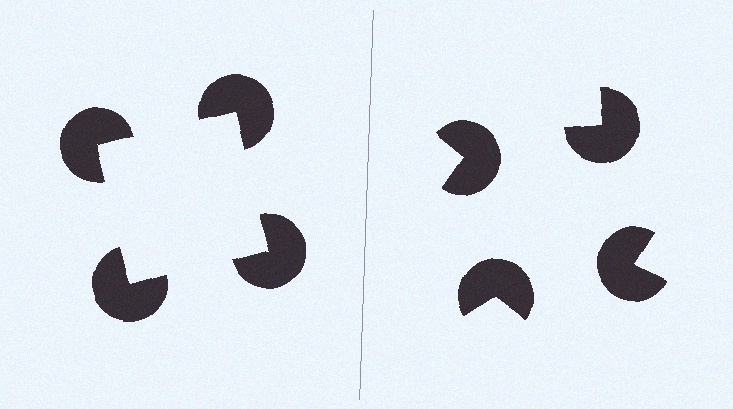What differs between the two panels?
The pac-man discs are positioned identically on both sides; only the wedge orientations differ. On the left they align to a square; on the right they are misaligned.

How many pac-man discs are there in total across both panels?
8 — 4 on each side.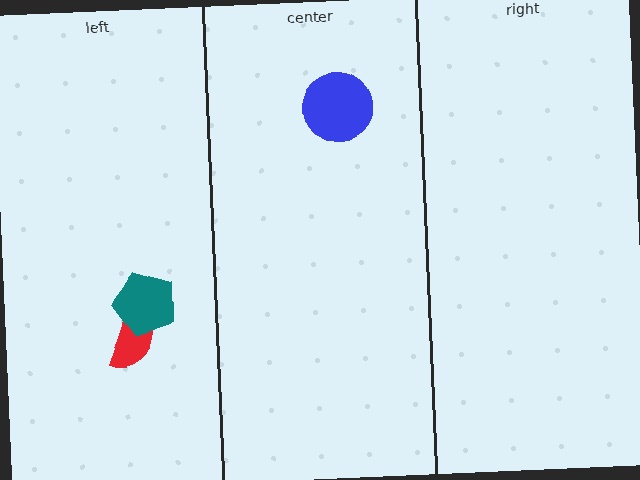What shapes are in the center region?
The blue circle.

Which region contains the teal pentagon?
The left region.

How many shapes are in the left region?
2.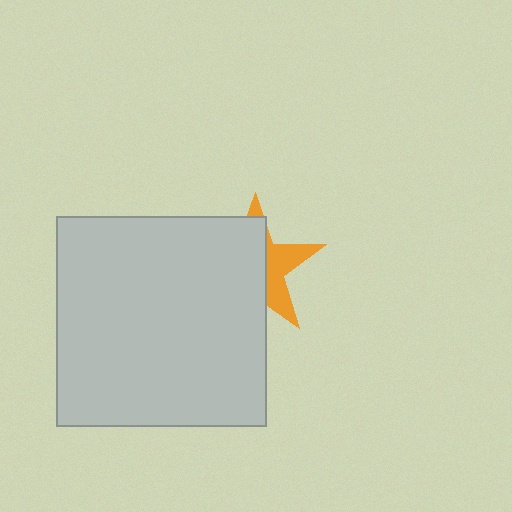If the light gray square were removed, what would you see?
You would see the complete orange star.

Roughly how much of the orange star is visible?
A small part of it is visible (roughly 36%).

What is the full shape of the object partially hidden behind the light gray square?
The partially hidden object is an orange star.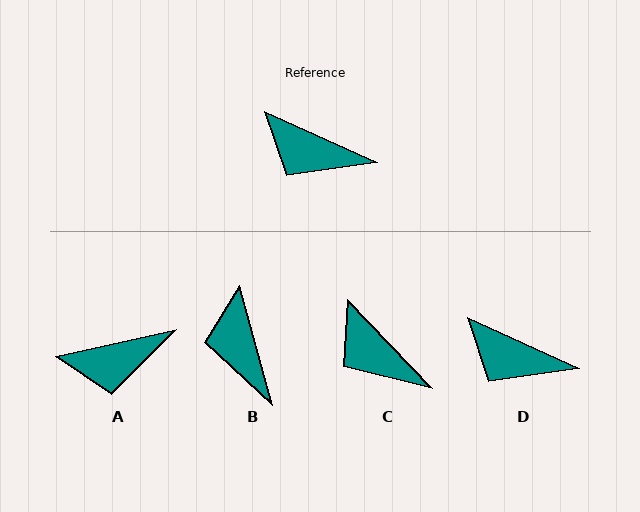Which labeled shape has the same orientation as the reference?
D.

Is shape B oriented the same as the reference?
No, it is off by about 51 degrees.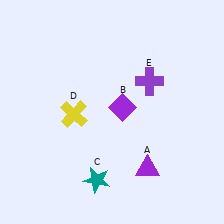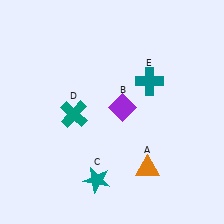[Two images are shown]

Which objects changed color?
A changed from purple to orange. D changed from yellow to teal. E changed from purple to teal.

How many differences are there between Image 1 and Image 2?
There are 3 differences between the two images.